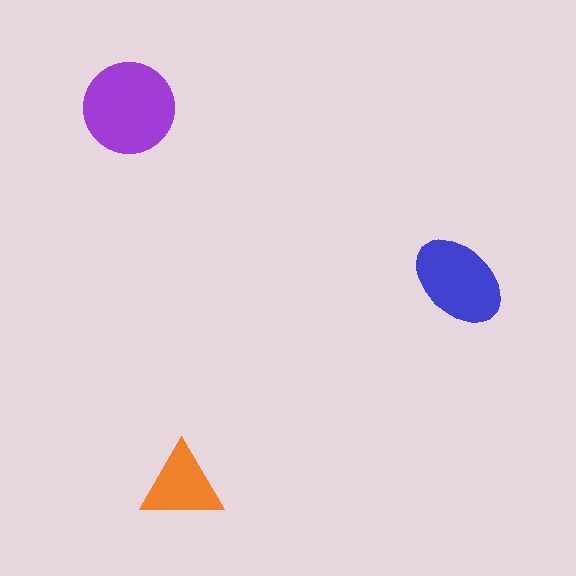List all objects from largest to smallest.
The purple circle, the blue ellipse, the orange triangle.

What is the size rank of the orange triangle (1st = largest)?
3rd.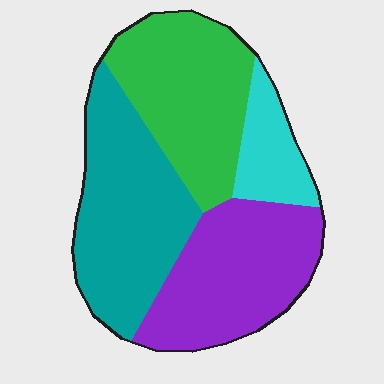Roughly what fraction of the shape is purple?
Purple takes up between a quarter and a half of the shape.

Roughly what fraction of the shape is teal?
Teal covers 32% of the shape.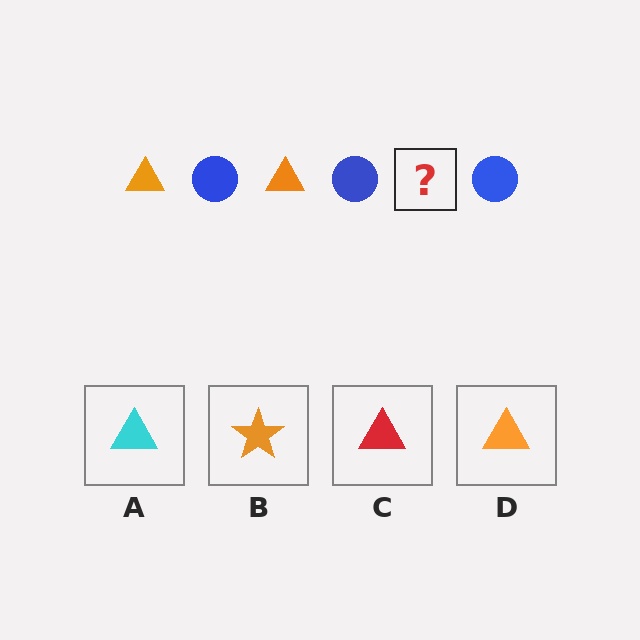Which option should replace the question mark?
Option D.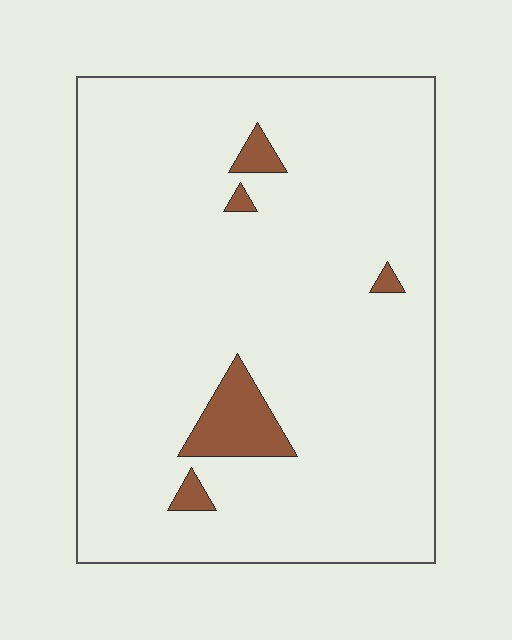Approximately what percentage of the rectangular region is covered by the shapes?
Approximately 5%.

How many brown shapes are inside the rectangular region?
5.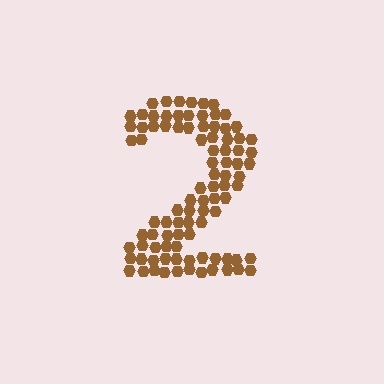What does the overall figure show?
The overall figure shows the digit 2.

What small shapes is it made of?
It is made of small hexagons.